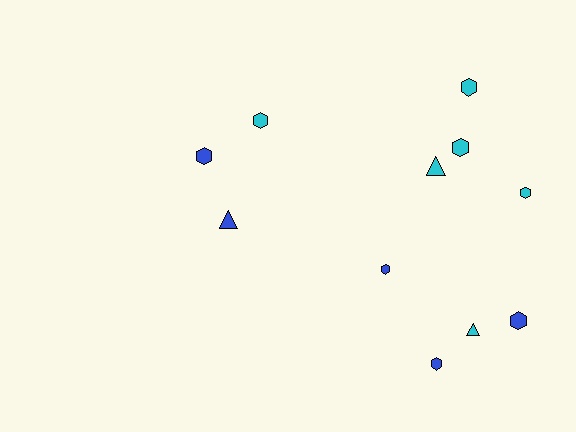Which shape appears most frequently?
Hexagon, with 8 objects.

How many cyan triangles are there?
There are 2 cyan triangles.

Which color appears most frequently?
Cyan, with 6 objects.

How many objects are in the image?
There are 11 objects.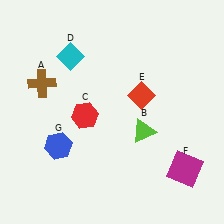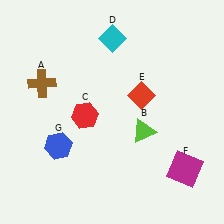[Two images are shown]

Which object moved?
The cyan diamond (D) moved right.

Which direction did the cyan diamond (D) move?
The cyan diamond (D) moved right.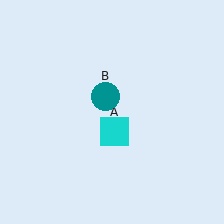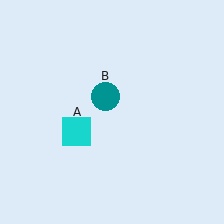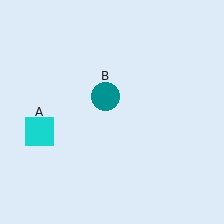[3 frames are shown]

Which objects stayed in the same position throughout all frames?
Teal circle (object B) remained stationary.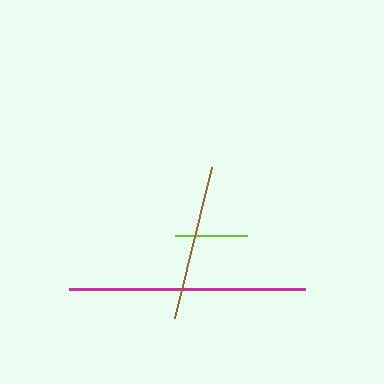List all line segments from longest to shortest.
From longest to shortest: magenta, brown, lime.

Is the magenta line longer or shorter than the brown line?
The magenta line is longer than the brown line.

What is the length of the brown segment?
The brown segment is approximately 155 pixels long.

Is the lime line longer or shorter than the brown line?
The brown line is longer than the lime line.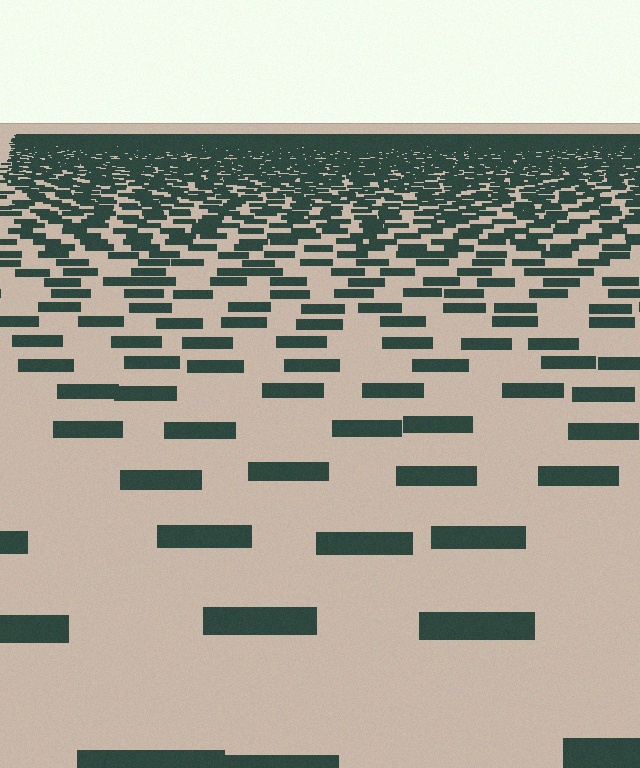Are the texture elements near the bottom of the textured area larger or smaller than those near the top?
Larger. Near the bottom, elements are closer to the viewer and appear at a bigger on-screen size.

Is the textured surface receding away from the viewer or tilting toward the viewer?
The surface is receding away from the viewer. Texture elements get smaller and denser toward the top.